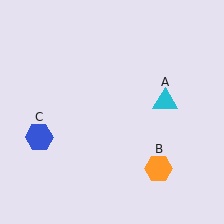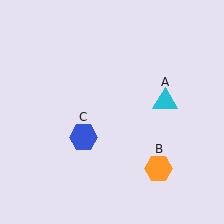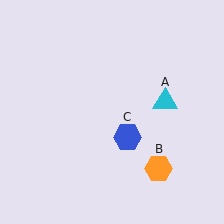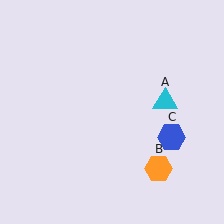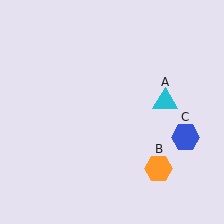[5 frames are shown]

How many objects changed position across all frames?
1 object changed position: blue hexagon (object C).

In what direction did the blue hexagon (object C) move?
The blue hexagon (object C) moved right.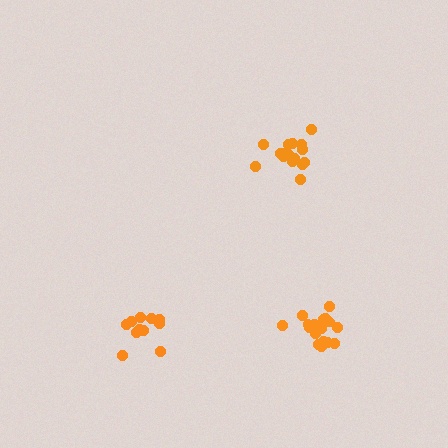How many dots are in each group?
Group 1: 16 dots, Group 2: 17 dots, Group 3: 12 dots (45 total).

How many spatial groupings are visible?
There are 3 spatial groupings.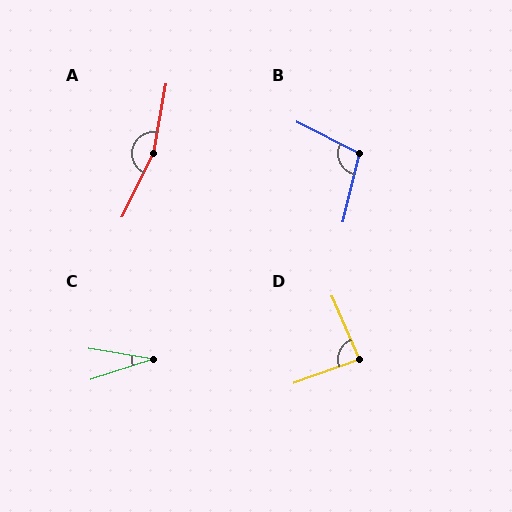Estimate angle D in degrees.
Approximately 87 degrees.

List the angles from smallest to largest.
C (27°), D (87°), B (103°), A (164°).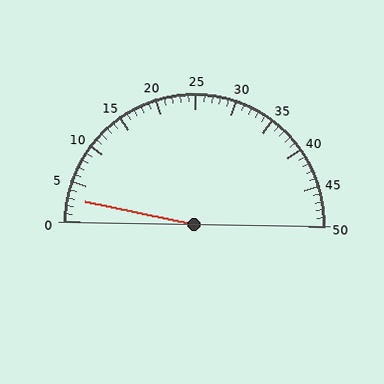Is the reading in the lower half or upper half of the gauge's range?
The reading is in the lower half of the range (0 to 50).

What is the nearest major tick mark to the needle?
The nearest major tick mark is 5.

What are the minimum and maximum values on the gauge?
The gauge ranges from 0 to 50.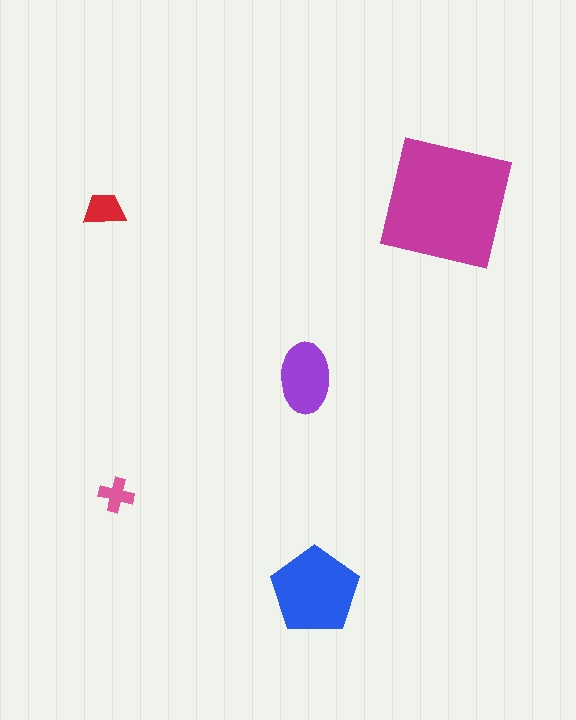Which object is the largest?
The magenta square.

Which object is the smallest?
The pink cross.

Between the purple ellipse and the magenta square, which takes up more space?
The magenta square.